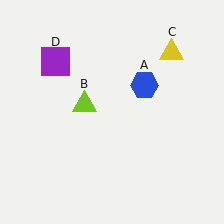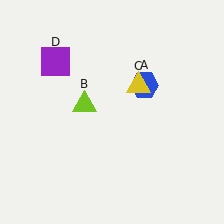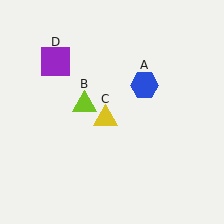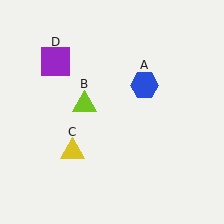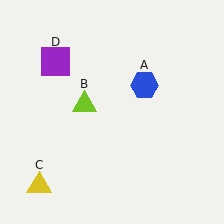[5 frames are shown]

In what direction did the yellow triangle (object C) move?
The yellow triangle (object C) moved down and to the left.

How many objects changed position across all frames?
1 object changed position: yellow triangle (object C).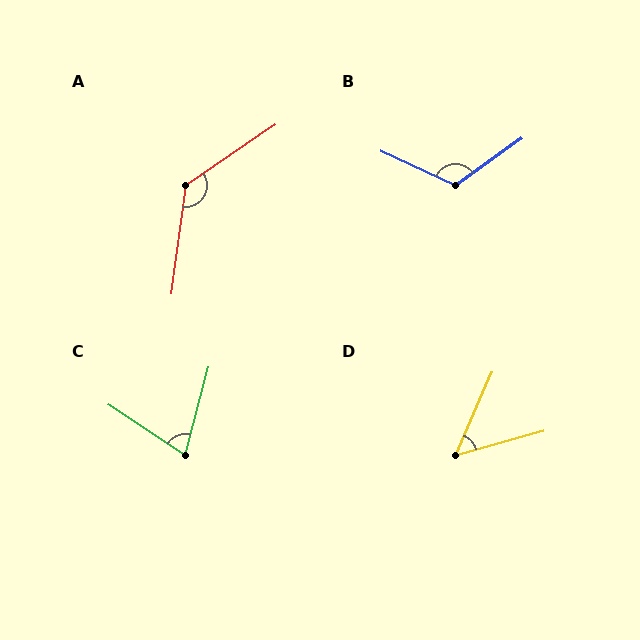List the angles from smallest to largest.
D (51°), C (72°), B (119°), A (132°).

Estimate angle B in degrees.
Approximately 119 degrees.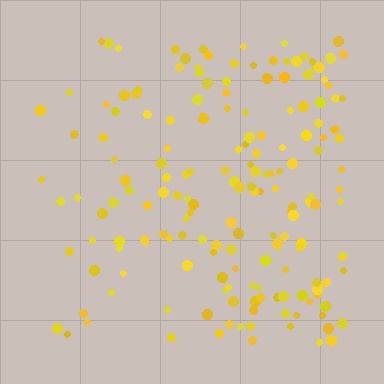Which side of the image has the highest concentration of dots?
The right.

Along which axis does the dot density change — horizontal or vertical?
Horizontal.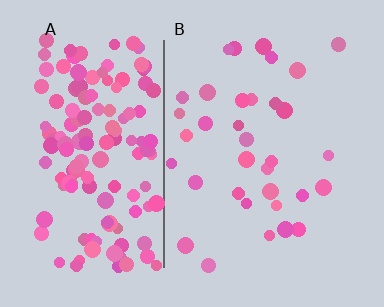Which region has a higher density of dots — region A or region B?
A (the left).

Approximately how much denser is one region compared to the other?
Approximately 4.3× — region A over region B.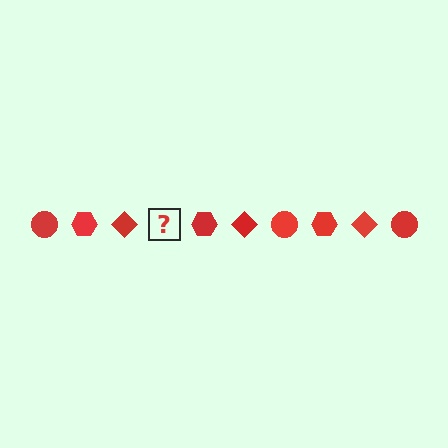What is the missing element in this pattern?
The missing element is a red circle.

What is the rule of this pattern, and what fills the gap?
The rule is that the pattern cycles through circle, hexagon, diamond shapes in red. The gap should be filled with a red circle.